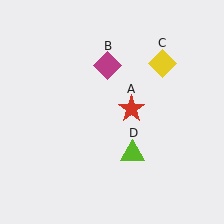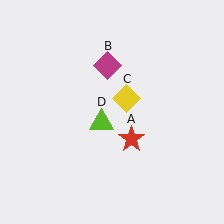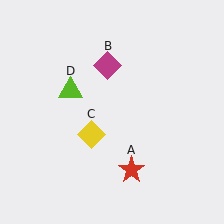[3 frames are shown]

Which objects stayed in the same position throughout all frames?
Magenta diamond (object B) remained stationary.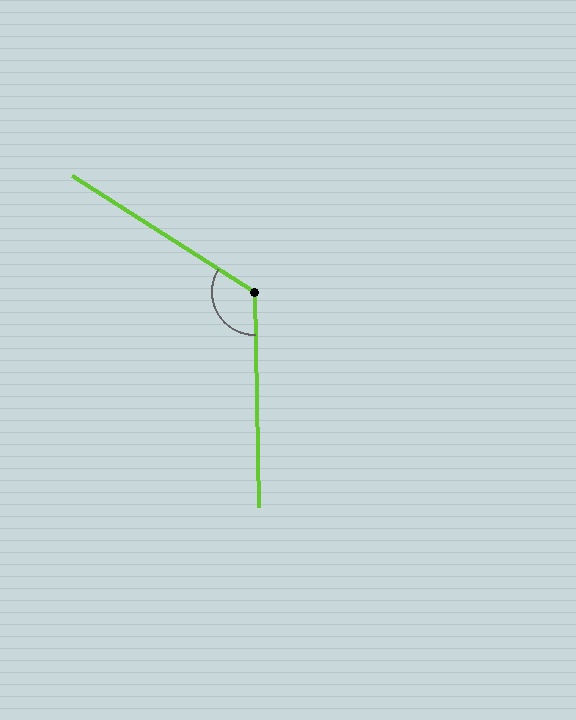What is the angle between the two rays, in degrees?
Approximately 123 degrees.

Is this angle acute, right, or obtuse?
It is obtuse.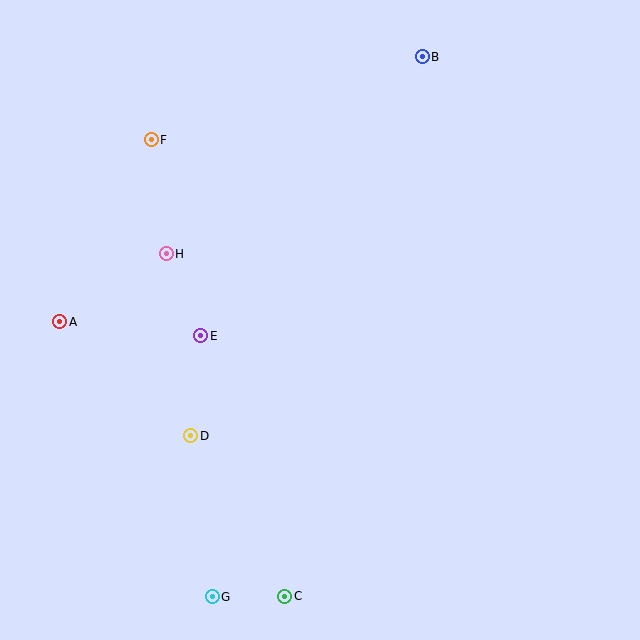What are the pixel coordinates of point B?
Point B is at (422, 57).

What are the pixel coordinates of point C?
Point C is at (285, 596).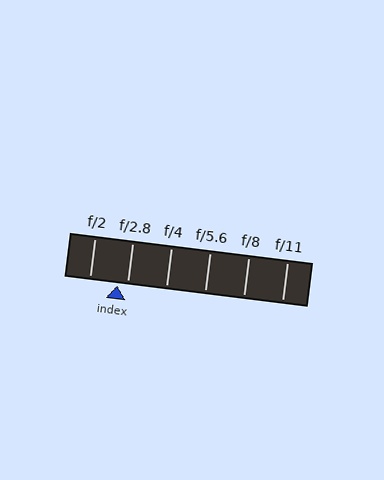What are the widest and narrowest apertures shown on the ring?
The widest aperture shown is f/2 and the narrowest is f/11.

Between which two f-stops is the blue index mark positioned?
The index mark is between f/2 and f/2.8.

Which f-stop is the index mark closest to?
The index mark is closest to f/2.8.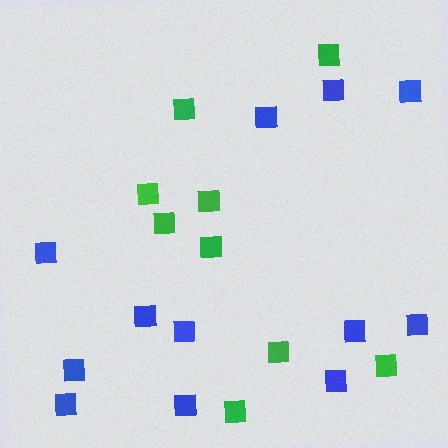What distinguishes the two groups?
There are 2 groups: one group of green squares (9) and one group of blue squares (12).